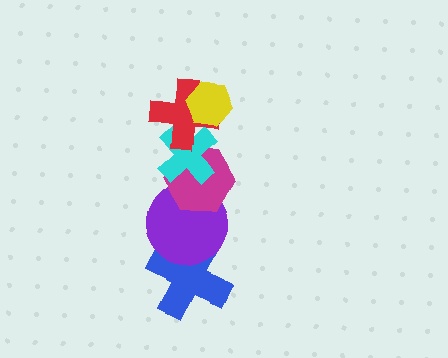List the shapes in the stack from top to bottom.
From top to bottom: the yellow hexagon, the red cross, the cyan cross, the magenta hexagon, the purple circle, the blue cross.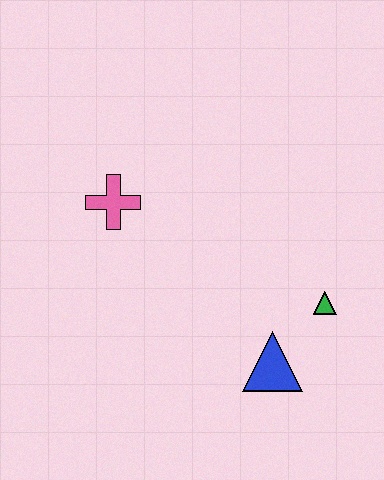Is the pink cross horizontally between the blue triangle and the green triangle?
No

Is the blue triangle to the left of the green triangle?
Yes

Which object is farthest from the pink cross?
The green triangle is farthest from the pink cross.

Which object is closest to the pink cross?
The blue triangle is closest to the pink cross.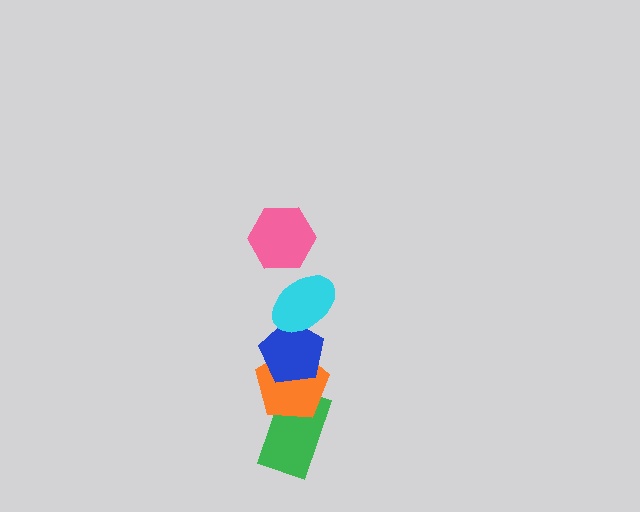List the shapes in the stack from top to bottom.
From top to bottom: the pink hexagon, the cyan ellipse, the blue pentagon, the orange pentagon, the green rectangle.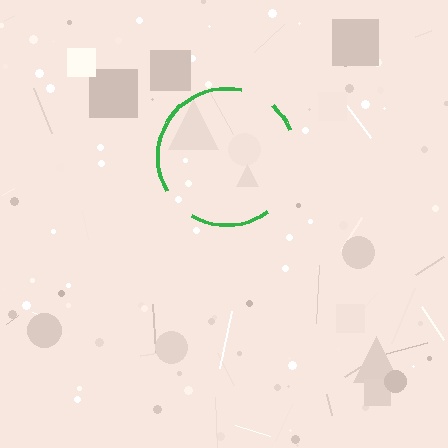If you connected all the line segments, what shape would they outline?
They would outline a circle.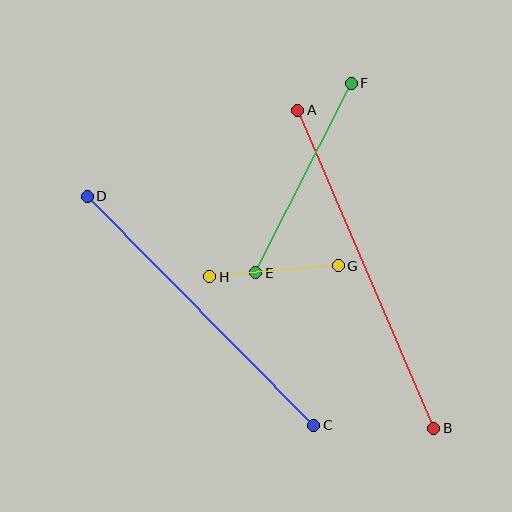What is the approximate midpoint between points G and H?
The midpoint is at approximately (274, 271) pixels.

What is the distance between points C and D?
The distance is approximately 322 pixels.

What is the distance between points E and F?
The distance is approximately 213 pixels.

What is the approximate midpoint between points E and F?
The midpoint is at approximately (304, 178) pixels.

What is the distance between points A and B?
The distance is approximately 346 pixels.